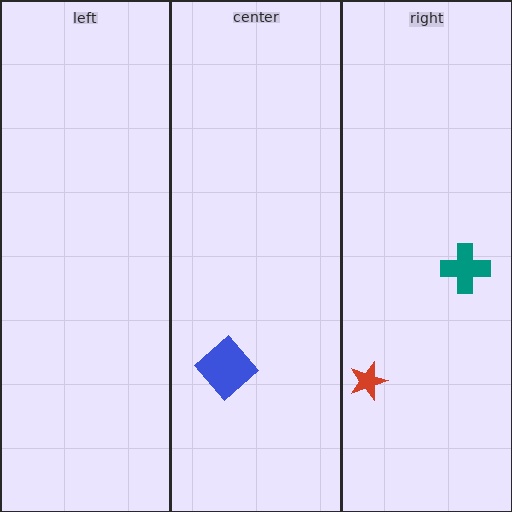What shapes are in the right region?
The teal cross, the red star.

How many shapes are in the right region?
2.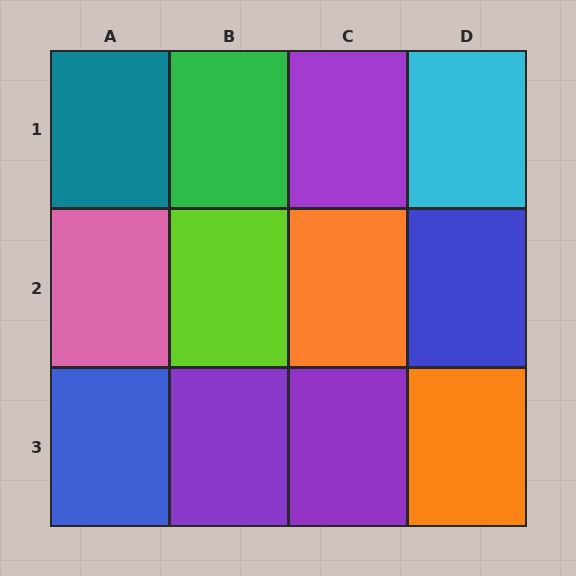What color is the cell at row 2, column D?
Blue.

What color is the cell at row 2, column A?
Pink.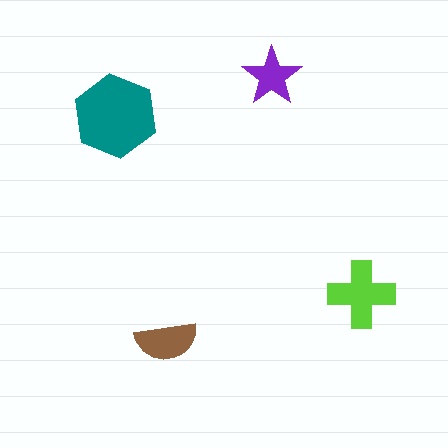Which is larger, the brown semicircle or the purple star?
The brown semicircle.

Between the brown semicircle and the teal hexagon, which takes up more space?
The teal hexagon.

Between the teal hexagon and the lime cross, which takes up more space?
The teal hexagon.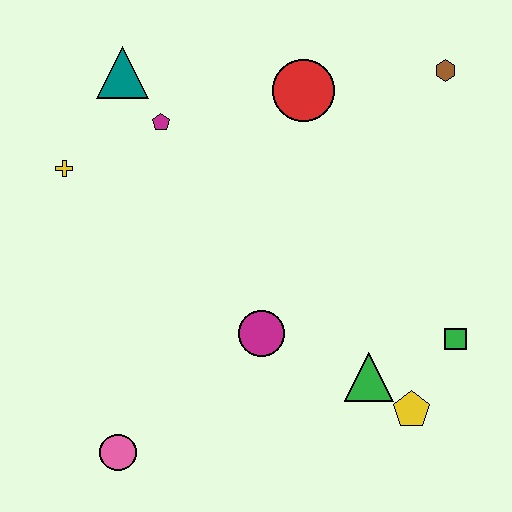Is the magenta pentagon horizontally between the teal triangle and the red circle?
Yes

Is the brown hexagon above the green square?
Yes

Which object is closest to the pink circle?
The magenta circle is closest to the pink circle.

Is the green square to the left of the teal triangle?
No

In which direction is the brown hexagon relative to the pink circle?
The brown hexagon is above the pink circle.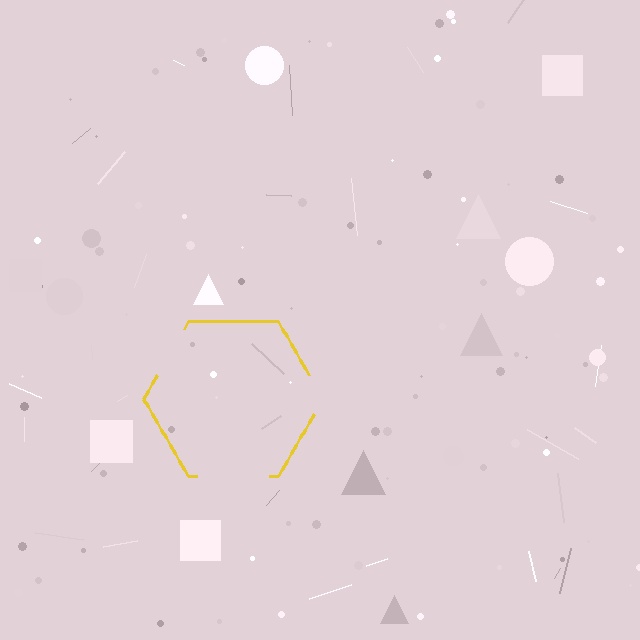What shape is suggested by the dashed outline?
The dashed outline suggests a hexagon.